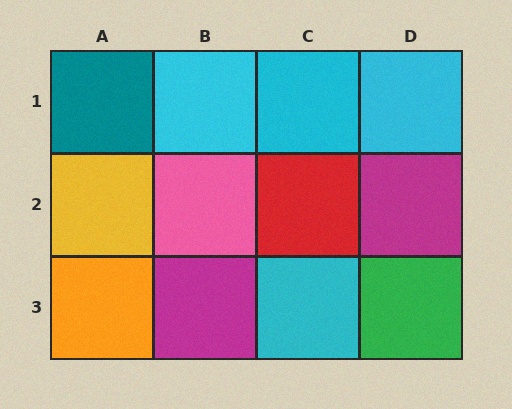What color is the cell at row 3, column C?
Cyan.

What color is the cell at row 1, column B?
Cyan.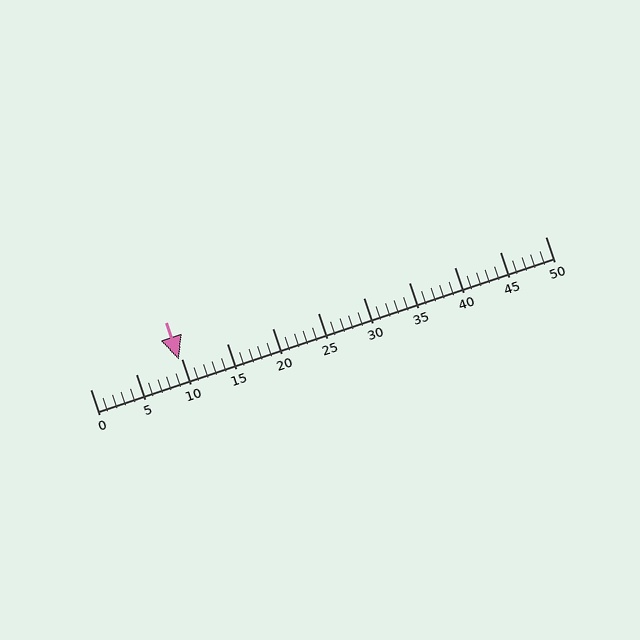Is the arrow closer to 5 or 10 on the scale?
The arrow is closer to 10.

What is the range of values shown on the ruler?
The ruler shows values from 0 to 50.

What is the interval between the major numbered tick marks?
The major tick marks are spaced 5 units apart.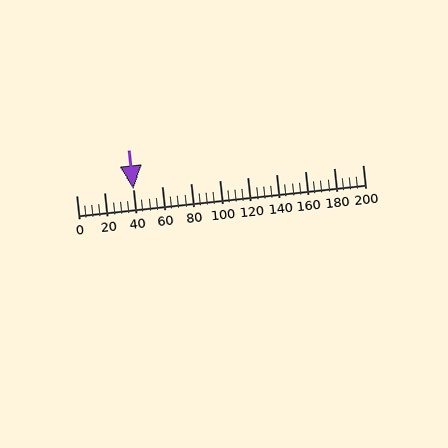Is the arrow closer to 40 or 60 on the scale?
The arrow is closer to 40.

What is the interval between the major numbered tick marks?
The major tick marks are spaced 20 units apart.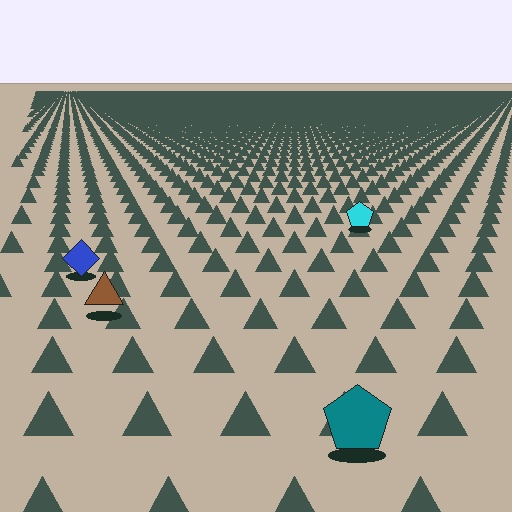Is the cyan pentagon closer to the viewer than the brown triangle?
No. The brown triangle is closer — you can tell from the texture gradient: the ground texture is coarser near it.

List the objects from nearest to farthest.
From nearest to farthest: the teal pentagon, the brown triangle, the blue diamond, the cyan pentagon.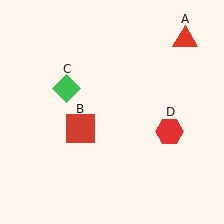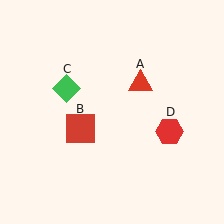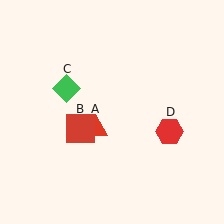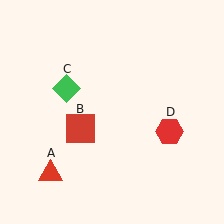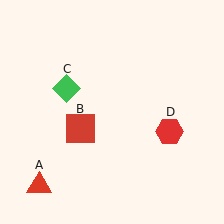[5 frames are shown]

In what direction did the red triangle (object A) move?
The red triangle (object A) moved down and to the left.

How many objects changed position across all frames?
1 object changed position: red triangle (object A).